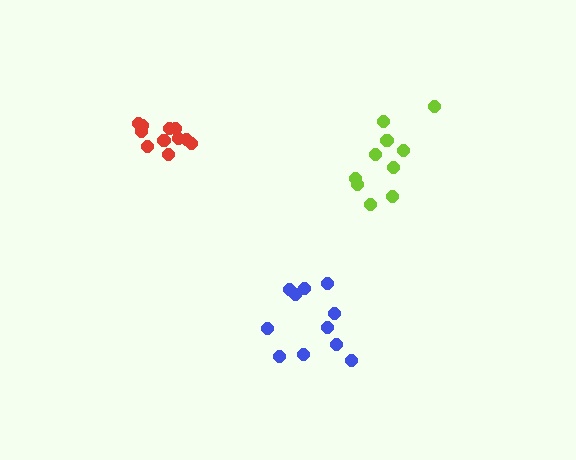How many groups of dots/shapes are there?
There are 3 groups.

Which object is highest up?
The red cluster is topmost.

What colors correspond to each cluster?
The clusters are colored: lime, blue, red.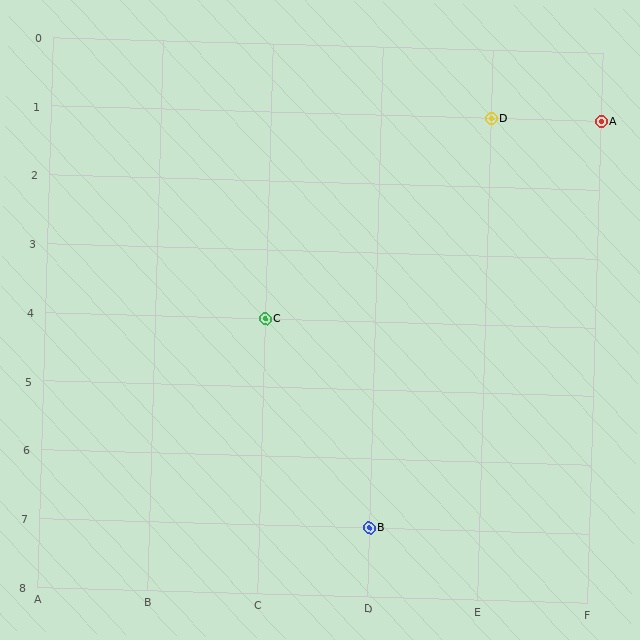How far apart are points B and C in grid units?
Points B and C are 1 column and 3 rows apart (about 3.2 grid units diagonally).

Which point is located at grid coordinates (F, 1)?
Point A is at (F, 1).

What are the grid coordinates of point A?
Point A is at grid coordinates (F, 1).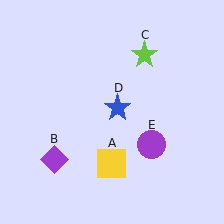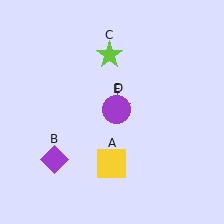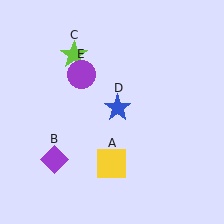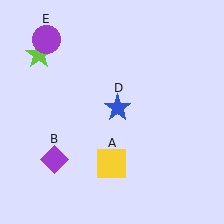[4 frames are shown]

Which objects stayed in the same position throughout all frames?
Yellow square (object A) and purple diamond (object B) and blue star (object D) remained stationary.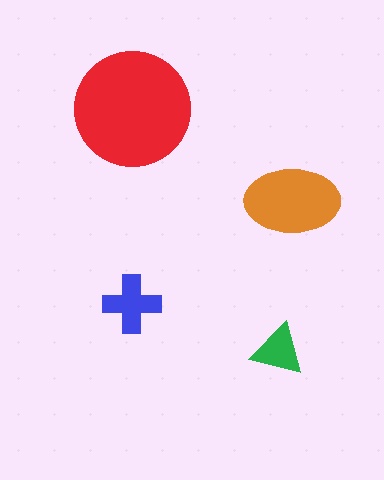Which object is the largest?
The red circle.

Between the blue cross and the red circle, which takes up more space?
The red circle.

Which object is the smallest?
The green triangle.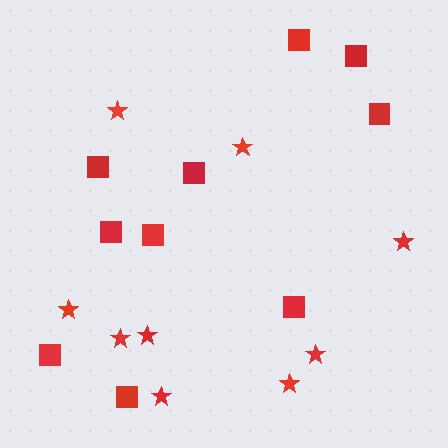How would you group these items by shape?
There are 2 groups: one group of stars (9) and one group of squares (10).